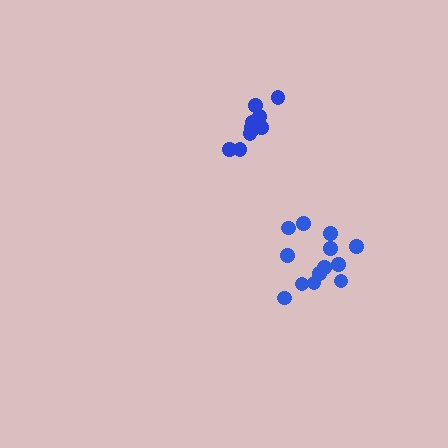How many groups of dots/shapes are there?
There are 2 groups.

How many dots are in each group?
Group 1: 11 dots, Group 2: 13 dots (24 total).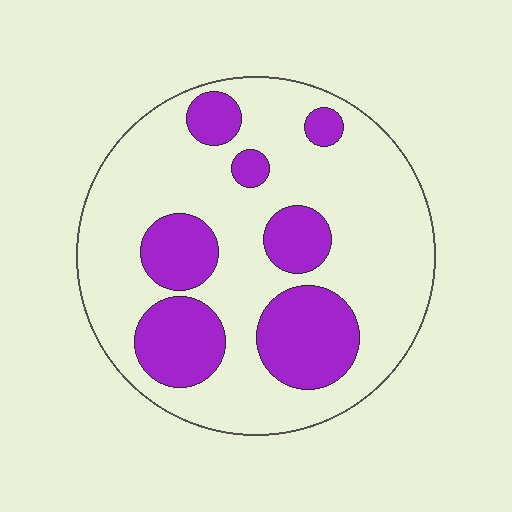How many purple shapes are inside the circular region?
7.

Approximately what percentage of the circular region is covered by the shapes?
Approximately 30%.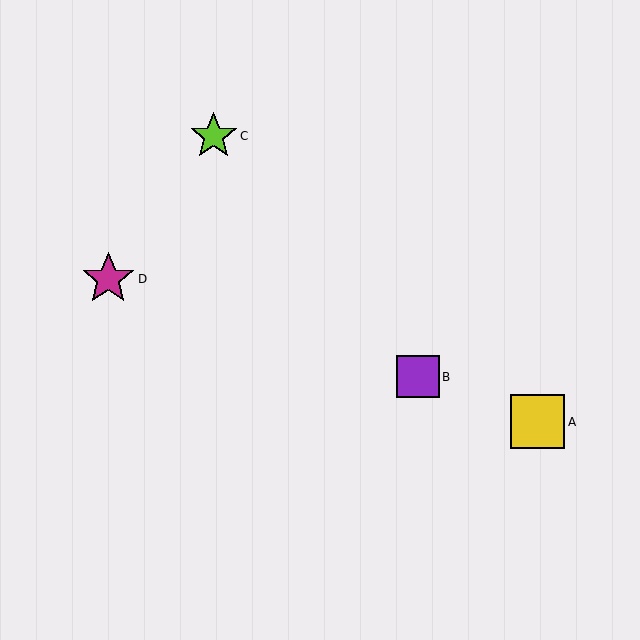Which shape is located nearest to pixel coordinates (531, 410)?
The yellow square (labeled A) at (538, 422) is nearest to that location.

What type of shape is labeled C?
Shape C is a lime star.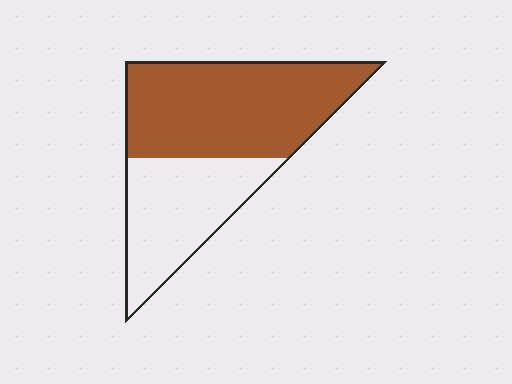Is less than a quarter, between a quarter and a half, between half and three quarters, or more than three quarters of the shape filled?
Between half and three quarters.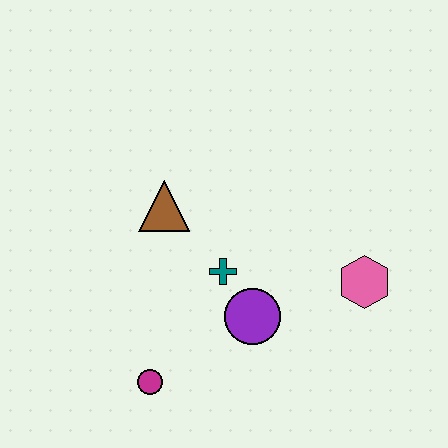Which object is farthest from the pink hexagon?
The magenta circle is farthest from the pink hexagon.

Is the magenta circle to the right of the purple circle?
No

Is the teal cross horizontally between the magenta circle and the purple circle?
Yes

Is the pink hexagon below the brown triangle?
Yes